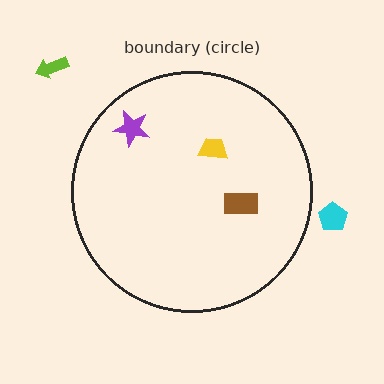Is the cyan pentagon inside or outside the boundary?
Outside.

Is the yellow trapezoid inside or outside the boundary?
Inside.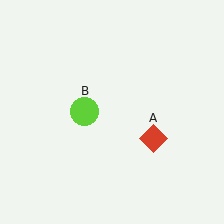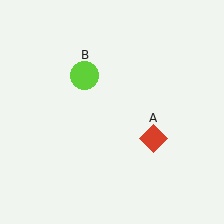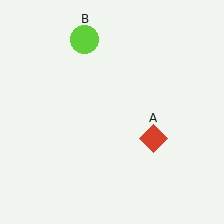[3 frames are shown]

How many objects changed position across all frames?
1 object changed position: lime circle (object B).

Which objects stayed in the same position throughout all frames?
Red diamond (object A) remained stationary.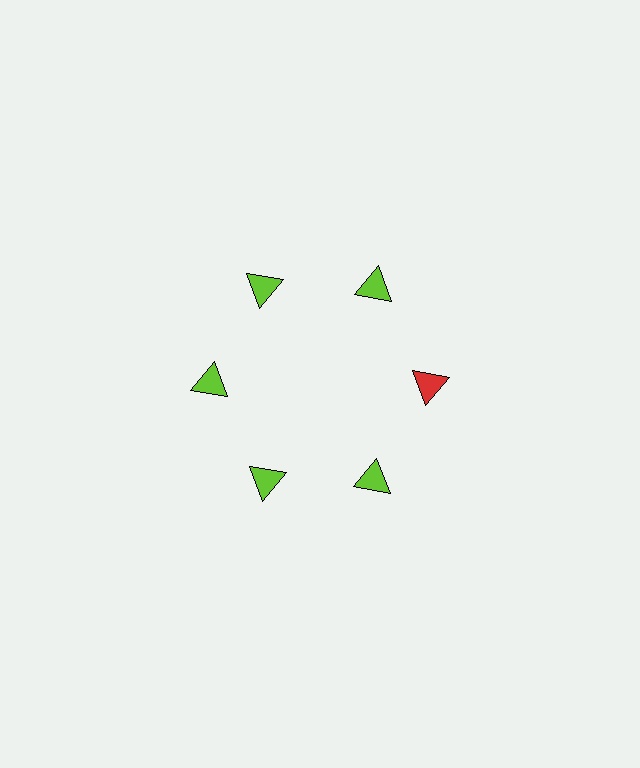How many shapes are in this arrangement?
There are 6 shapes arranged in a ring pattern.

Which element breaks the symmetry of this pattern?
The red triangle at roughly the 3 o'clock position breaks the symmetry. All other shapes are lime triangles.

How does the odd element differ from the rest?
It has a different color: red instead of lime.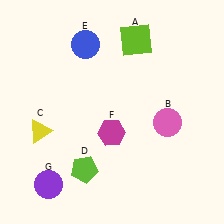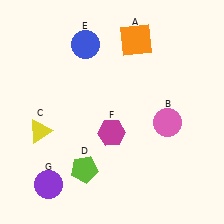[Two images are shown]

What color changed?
The square (A) changed from lime in Image 1 to orange in Image 2.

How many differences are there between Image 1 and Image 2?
There is 1 difference between the two images.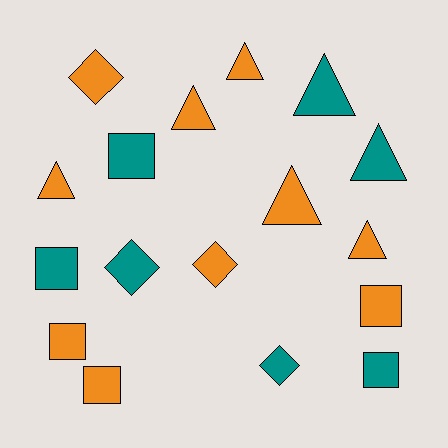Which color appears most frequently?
Orange, with 10 objects.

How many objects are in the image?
There are 17 objects.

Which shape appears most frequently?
Triangle, with 7 objects.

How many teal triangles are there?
There are 2 teal triangles.